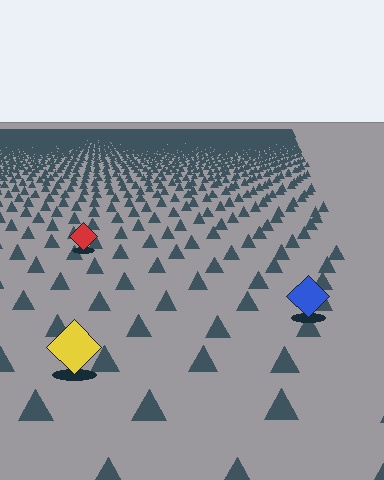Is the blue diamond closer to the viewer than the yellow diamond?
No. The yellow diamond is closer — you can tell from the texture gradient: the ground texture is coarser near it.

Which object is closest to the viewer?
The yellow diamond is closest. The texture marks near it are larger and more spread out.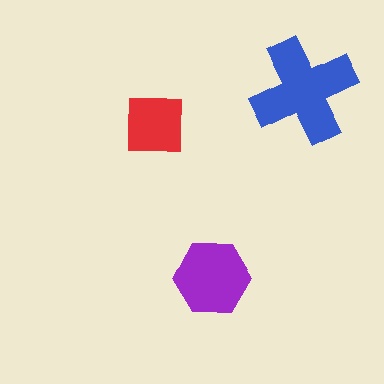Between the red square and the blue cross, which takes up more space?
The blue cross.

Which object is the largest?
The blue cross.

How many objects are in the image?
There are 3 objects in the image.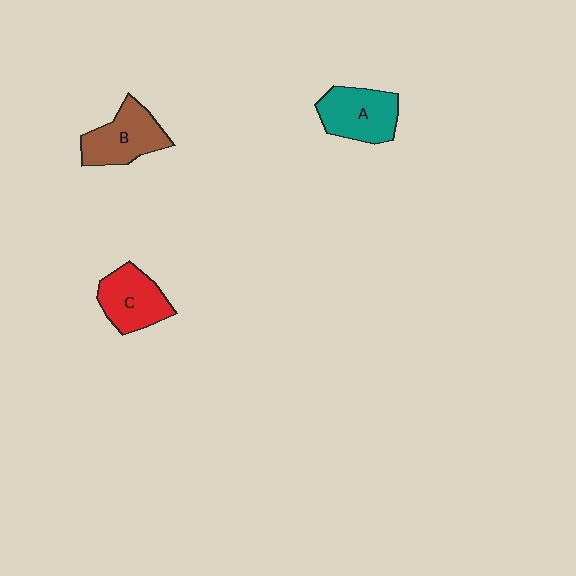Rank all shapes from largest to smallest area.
From largest to smallest: A (teal), B (brown), C (red).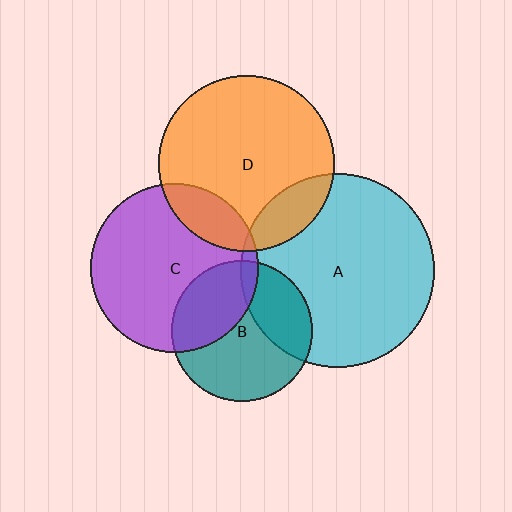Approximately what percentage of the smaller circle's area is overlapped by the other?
Approximately 30%.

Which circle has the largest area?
Circle A (cyan).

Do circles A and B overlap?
Yes.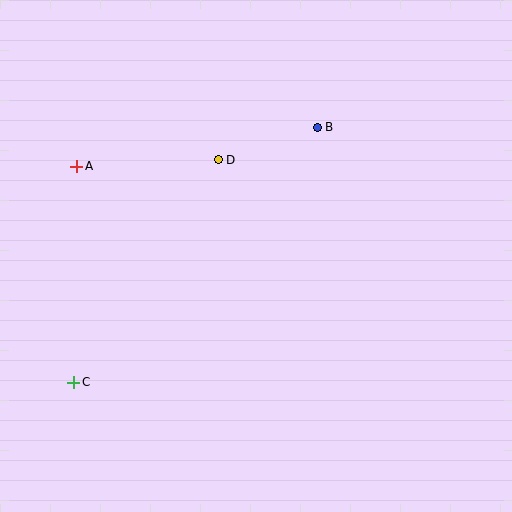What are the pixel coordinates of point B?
Point B is at (317, 127).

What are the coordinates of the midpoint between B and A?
The midpoint between B and A is at (197, 147).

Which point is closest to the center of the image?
Point D at (218, 160) is closest to the center.